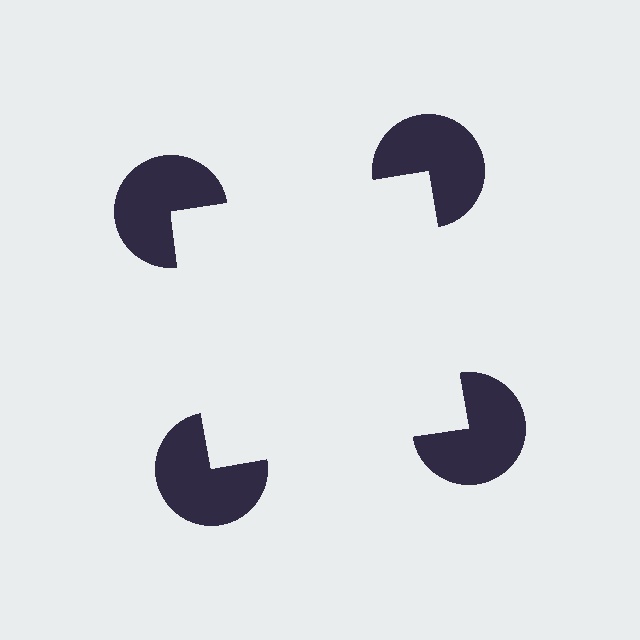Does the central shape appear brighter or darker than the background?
It typically appears slightly brighter than the background, even though no actual brightness change is drawn.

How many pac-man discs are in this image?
There are 4 — one at each vertex of the illusory square.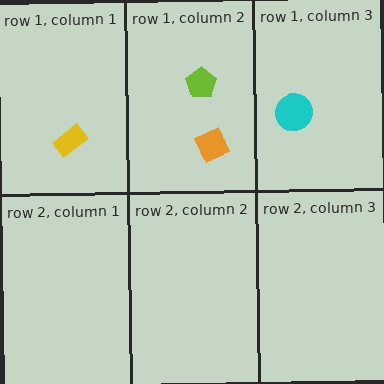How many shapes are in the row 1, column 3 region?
1.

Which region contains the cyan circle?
The row 1, column 3 region.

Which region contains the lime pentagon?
The row 1, column 2 region.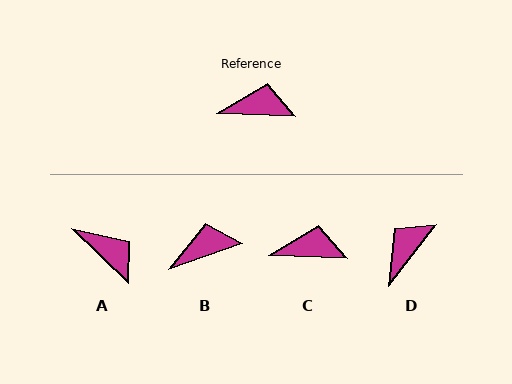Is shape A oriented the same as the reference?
No, it is off by about 43 degrees.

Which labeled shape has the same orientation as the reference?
C.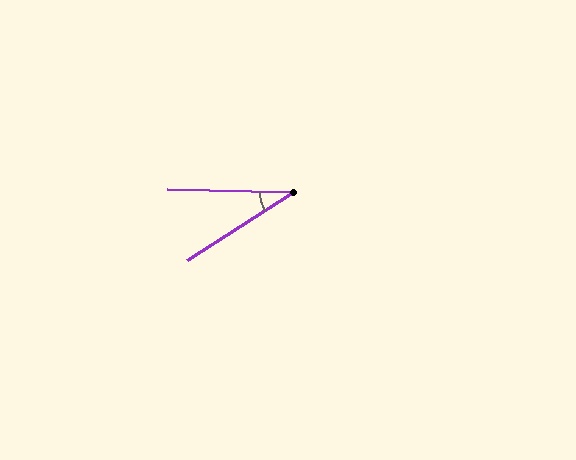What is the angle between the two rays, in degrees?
Approximately 34 degrees.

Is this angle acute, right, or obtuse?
It is acute.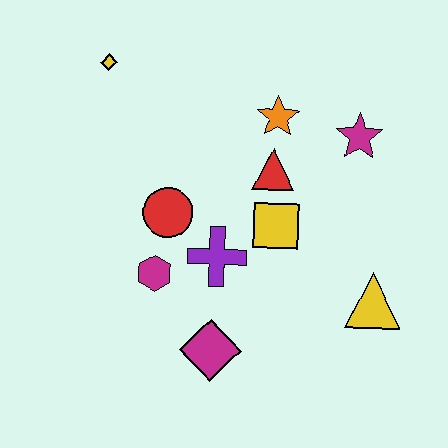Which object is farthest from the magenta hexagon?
The magenta star is farthest from the magenta hexagon.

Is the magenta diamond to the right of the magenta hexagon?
Yes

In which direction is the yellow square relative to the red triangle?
The yellow square is below the red triangle.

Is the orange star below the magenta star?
No